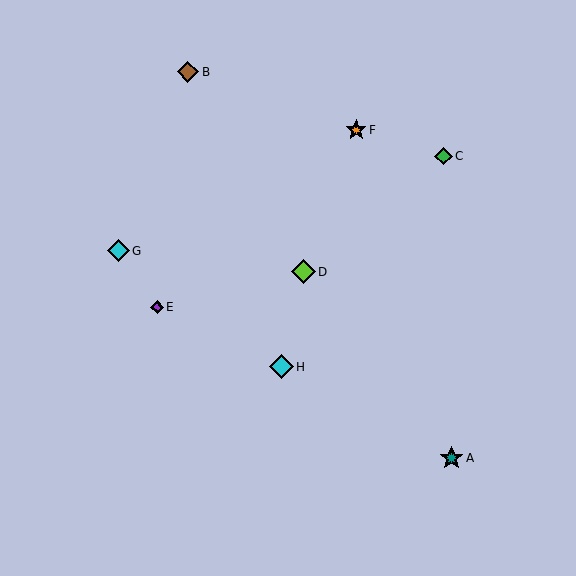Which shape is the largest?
The teal star (labeled A) is the largest.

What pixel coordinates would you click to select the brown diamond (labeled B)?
Click at (188, 72) to select the brown diamond B.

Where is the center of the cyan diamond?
The center of the cyan diamond is at (281, 367).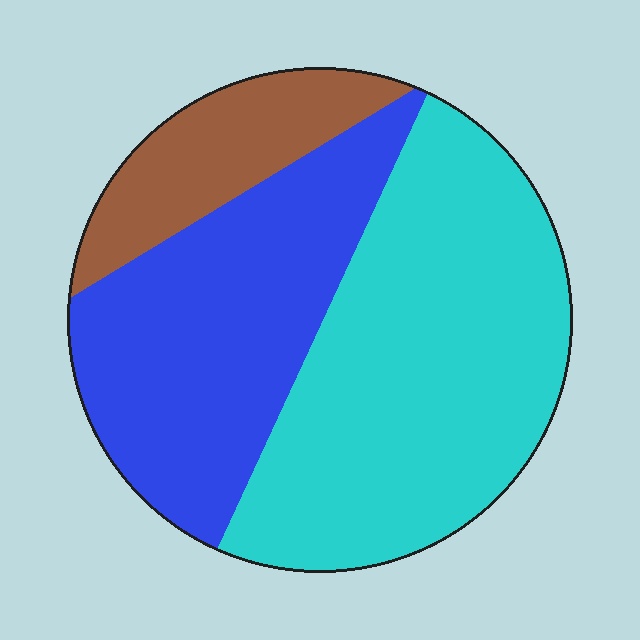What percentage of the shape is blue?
Blue takes up between a quarter and a half of the shape.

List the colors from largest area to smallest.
From largest to smallest: cyan, blue, brown.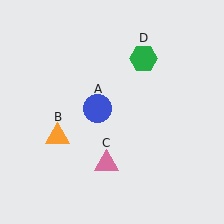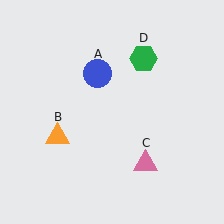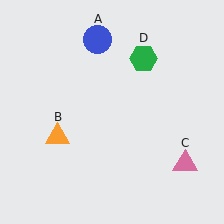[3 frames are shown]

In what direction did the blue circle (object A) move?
The blue circle (object A) moved up.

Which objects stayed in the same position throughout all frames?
Orange triangle (object B) and green hexagon (object D) remained stationary.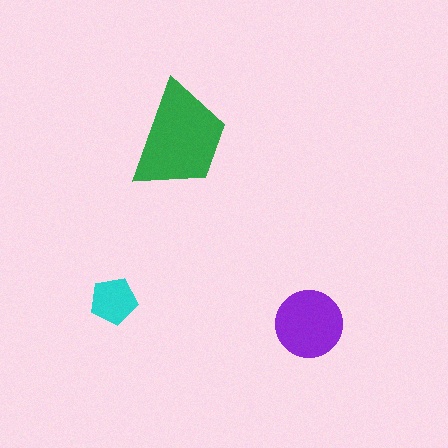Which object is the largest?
The green trapezoid.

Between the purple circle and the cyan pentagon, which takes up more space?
The purple circle.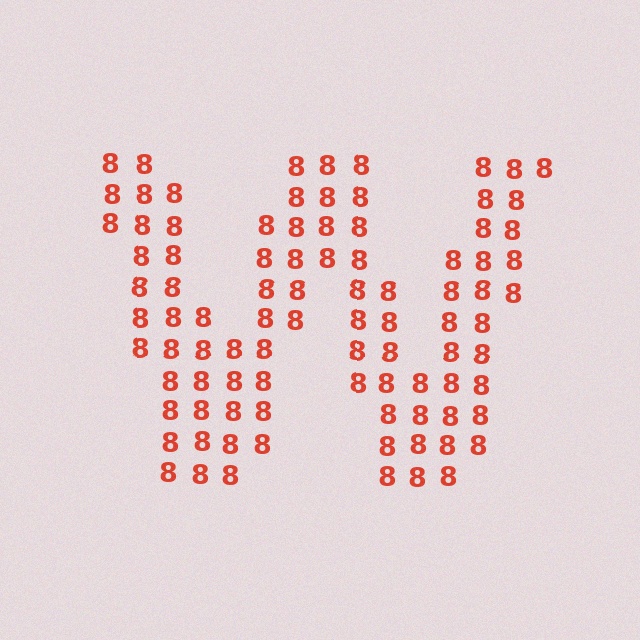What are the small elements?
The small elements are digit 8's.